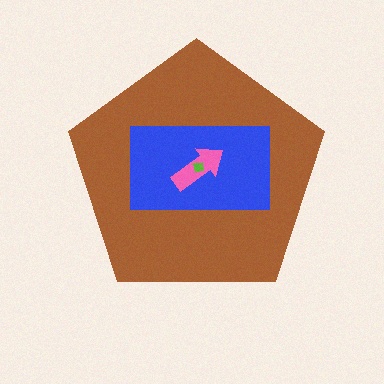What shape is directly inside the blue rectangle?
The pink arrow.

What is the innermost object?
The lime square.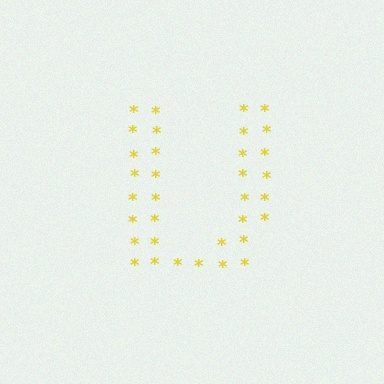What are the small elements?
The small elements are asterisks.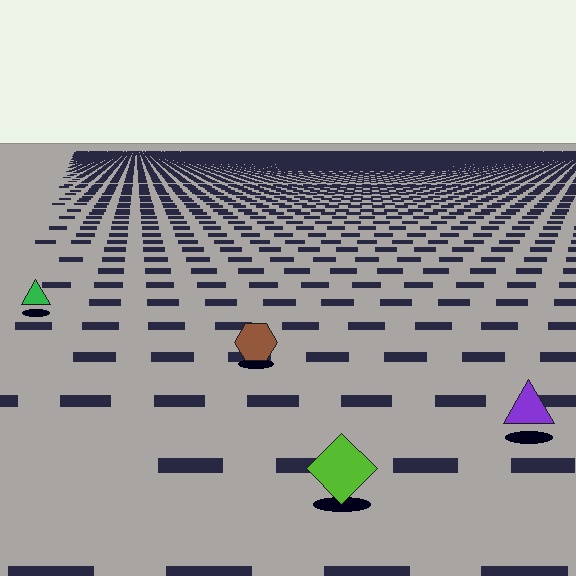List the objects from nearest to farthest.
From nearest to farthest: the lime diamond, the purple triangle, the brown hexagon, the green triangle.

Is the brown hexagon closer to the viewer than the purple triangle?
No. The purple triangle is closer — you can tell from the texture gradient: the ground texture is coarser near it.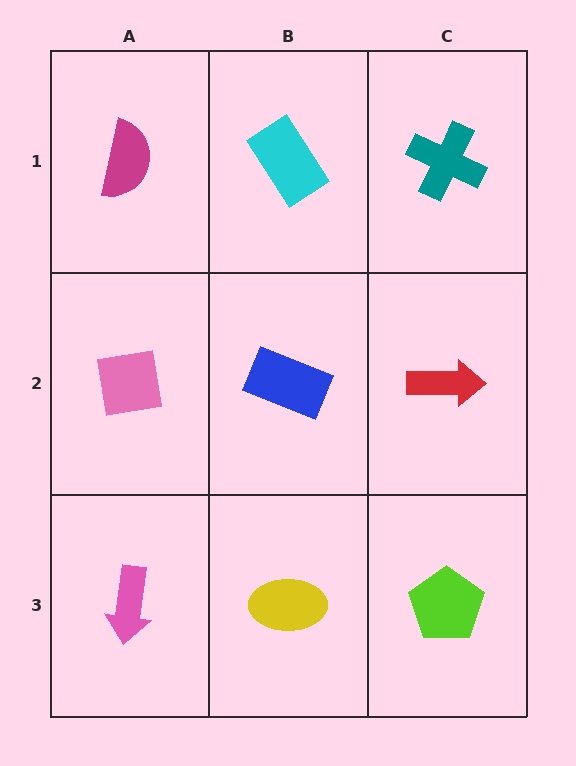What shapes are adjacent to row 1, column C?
A red arrow (row 2, column C), a cyan rectangle (row 1, column B).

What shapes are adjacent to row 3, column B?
A blue rectangle (row 2, column B), a pink arrow (row 3, column A), a lime pentagon (row 3, column C).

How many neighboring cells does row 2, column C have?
3.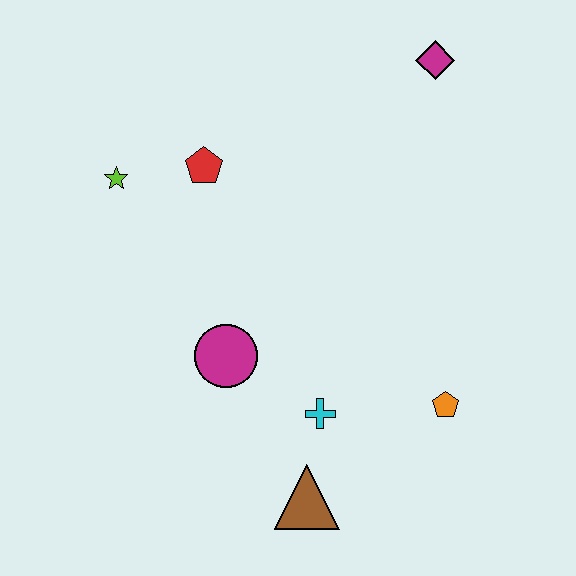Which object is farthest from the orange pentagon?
The lime star is farthest from the orange pentagon.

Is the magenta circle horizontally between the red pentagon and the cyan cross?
Yes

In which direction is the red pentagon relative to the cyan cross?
The red pentagon is above the cyan cross.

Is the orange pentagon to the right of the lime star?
Yes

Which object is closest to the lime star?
The red pentagon is closest to the lime star.